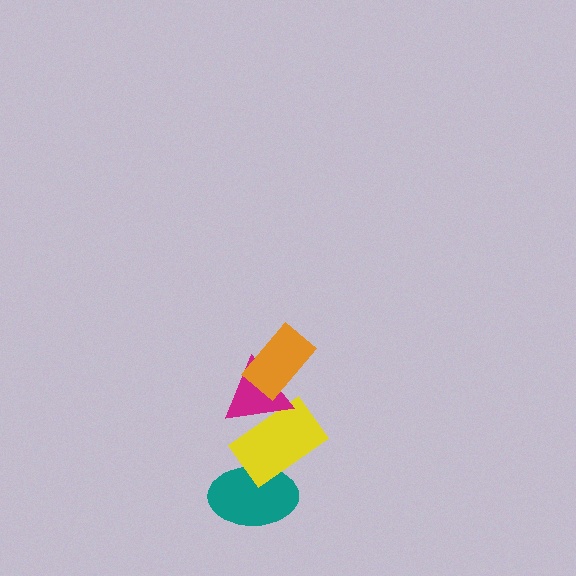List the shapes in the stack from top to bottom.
From top to bottom: the orange rectangle, the magenta triangle, the yellow rectangle, the teal ellipse.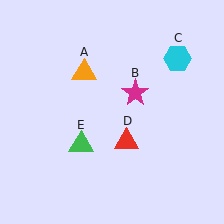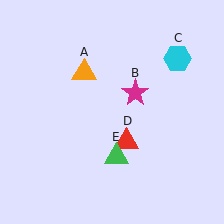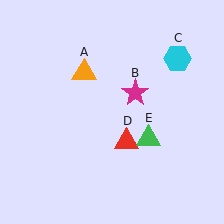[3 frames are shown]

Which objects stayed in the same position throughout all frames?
Orange triangle (object A) and magenta star (object B) and cyan hexagon (object C) and red triangle (object D) remained stationary.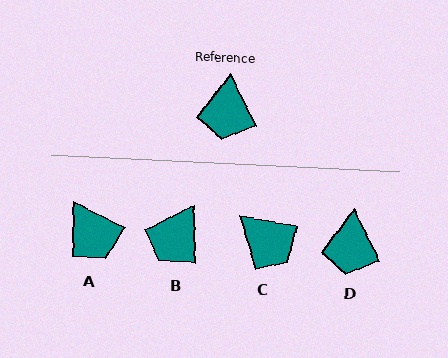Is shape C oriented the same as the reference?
No, it is off by about 54 degrees.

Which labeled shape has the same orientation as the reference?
D.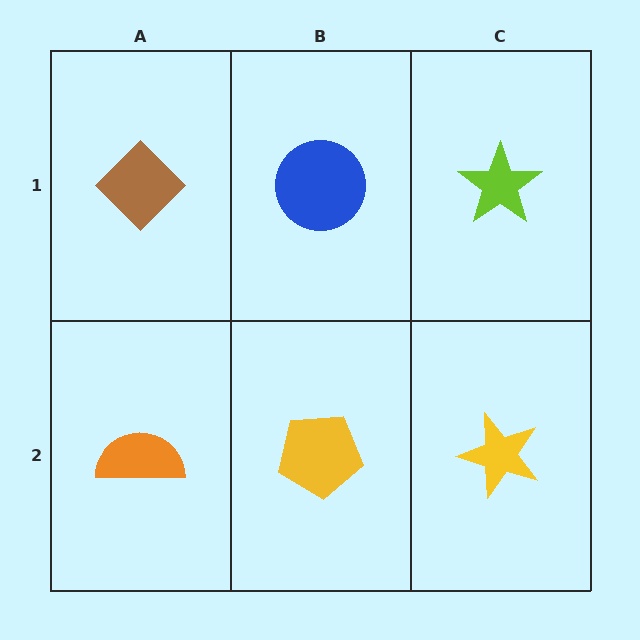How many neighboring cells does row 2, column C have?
2.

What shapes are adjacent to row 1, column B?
A yellow pentagon (row 2, column B), a brown diamond (row 1, column A), a lime star (row 1, column C).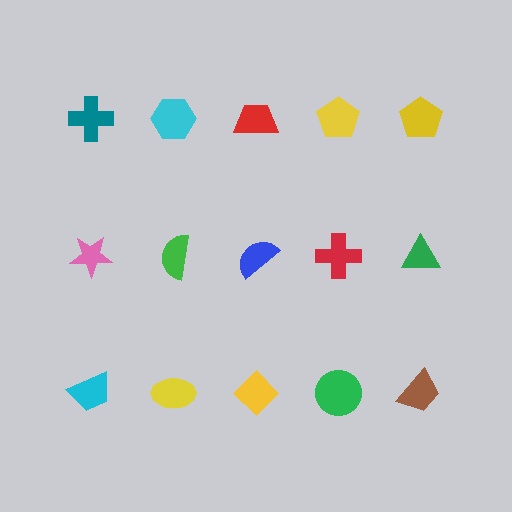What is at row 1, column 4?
A yellow pentagon.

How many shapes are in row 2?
5 shapes.